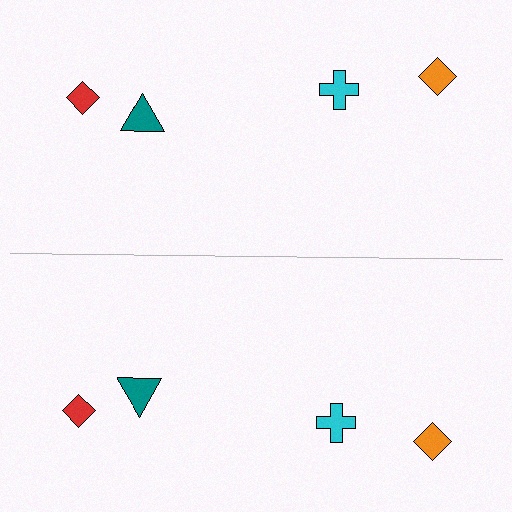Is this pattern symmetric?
Yes, this pattern has bilateral (reflection) symmetry.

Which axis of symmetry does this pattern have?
The pattern has a horizontal axis of symmetry running through the center of the image.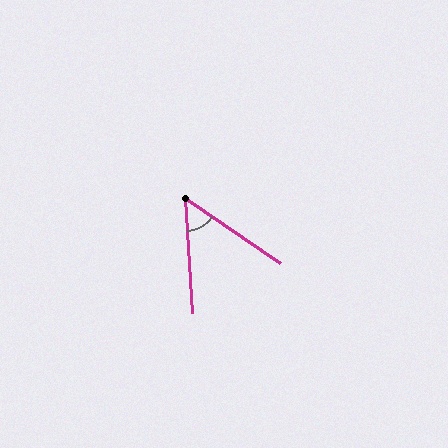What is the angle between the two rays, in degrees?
Approximately 52 degrees.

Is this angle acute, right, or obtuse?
It is acute.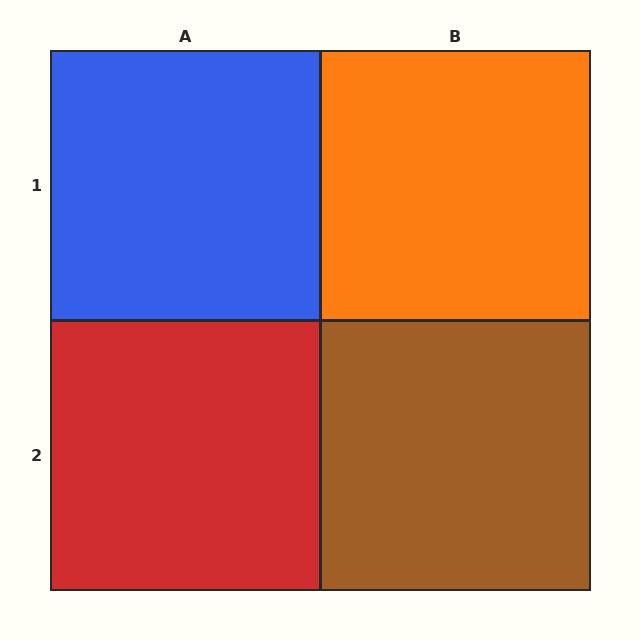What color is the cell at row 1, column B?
Orange.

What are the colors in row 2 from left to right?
Red, brown.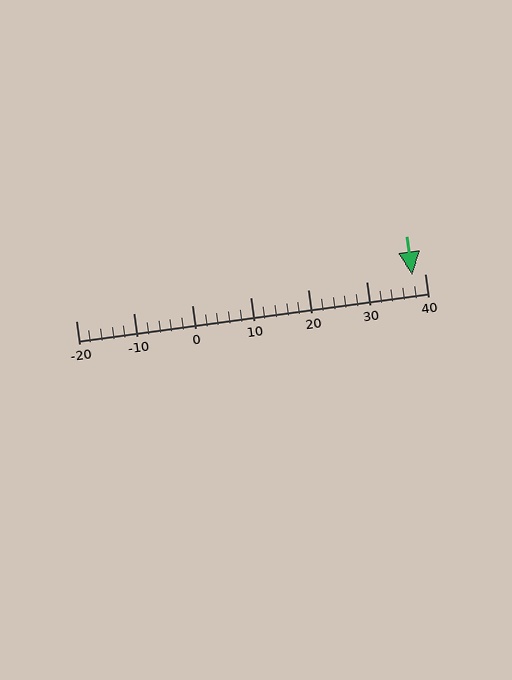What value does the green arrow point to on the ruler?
The green arrow points to approximately 38.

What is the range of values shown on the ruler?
The ruler shows values from -20 to 40.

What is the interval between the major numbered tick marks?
The major tick marks are spaced 10 units apart.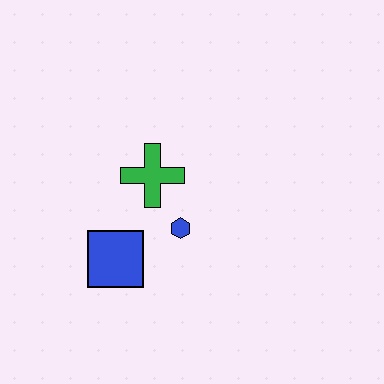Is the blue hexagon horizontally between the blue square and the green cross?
No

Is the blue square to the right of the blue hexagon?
No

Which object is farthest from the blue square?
The green cross is farthest from the blue square.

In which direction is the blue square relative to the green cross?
The blue square is below the green cross.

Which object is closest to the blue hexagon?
The green cross is closest to the blue hexagon.